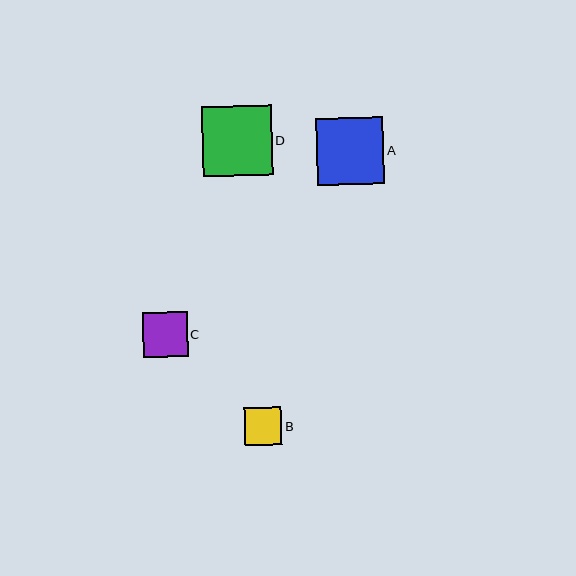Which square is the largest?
Square D is the largest with a size of approximately 69 pixels.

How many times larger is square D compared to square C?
Square D is approximately 1.5 times the size of square C.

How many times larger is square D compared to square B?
Square D is approximately 1.9 times the size of square B.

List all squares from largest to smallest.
From largest to smallest: D, A, C, B.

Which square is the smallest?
Square B is the smallest with a size of approximately 38 pixels.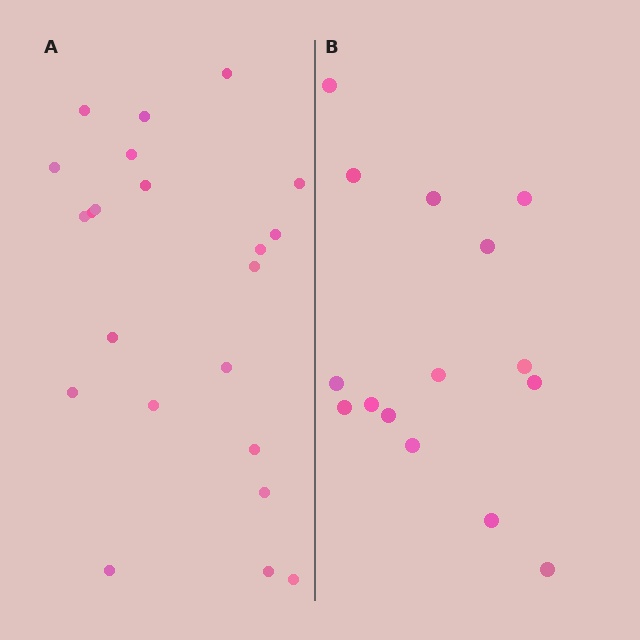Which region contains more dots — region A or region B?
Region A (the left region) has more dots.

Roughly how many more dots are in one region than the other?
Region A has roughly 8 or so more dots than region B.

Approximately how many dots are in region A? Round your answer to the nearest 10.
About 20 dots. (The exact count is 22, which rounds to 20.)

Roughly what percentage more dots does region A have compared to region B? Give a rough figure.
About 45% more.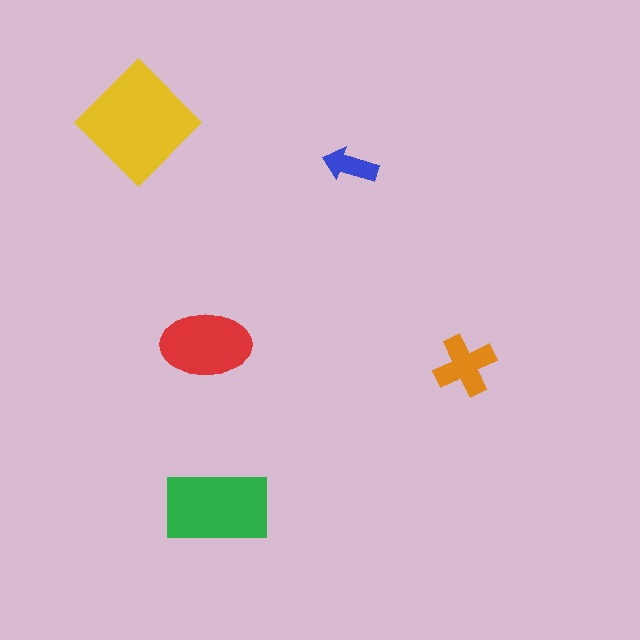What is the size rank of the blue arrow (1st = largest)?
5th.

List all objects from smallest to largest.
The blue arrow, the orange cross, the red ellipse, the green rectangle, the yellow diamond.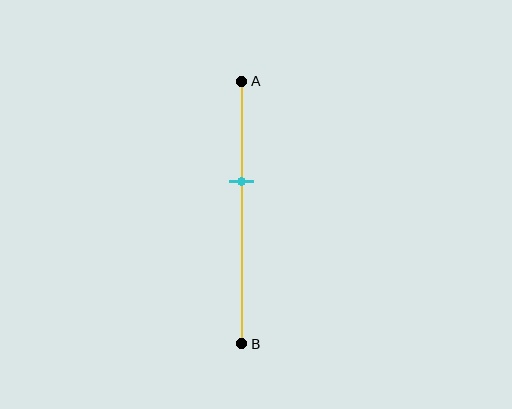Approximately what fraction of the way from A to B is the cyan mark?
The cyan mark is approximately 40% of the way from A to B.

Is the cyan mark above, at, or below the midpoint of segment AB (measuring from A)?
The cyan mark is above the midpoint of segment AB.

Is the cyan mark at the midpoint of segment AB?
No, the mark is at about 40% from A, not at the 50% midpoint.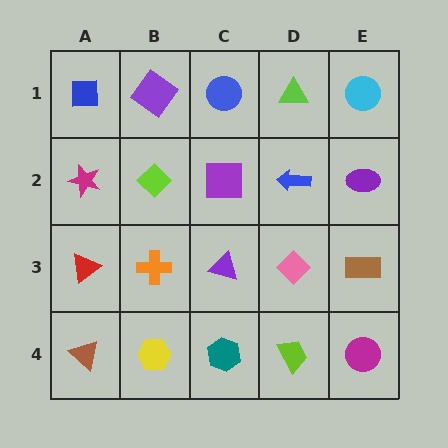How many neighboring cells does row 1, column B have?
3.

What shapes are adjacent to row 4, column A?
A red triangle (row 3, column A), a yellow hexagon (row 4, column B).